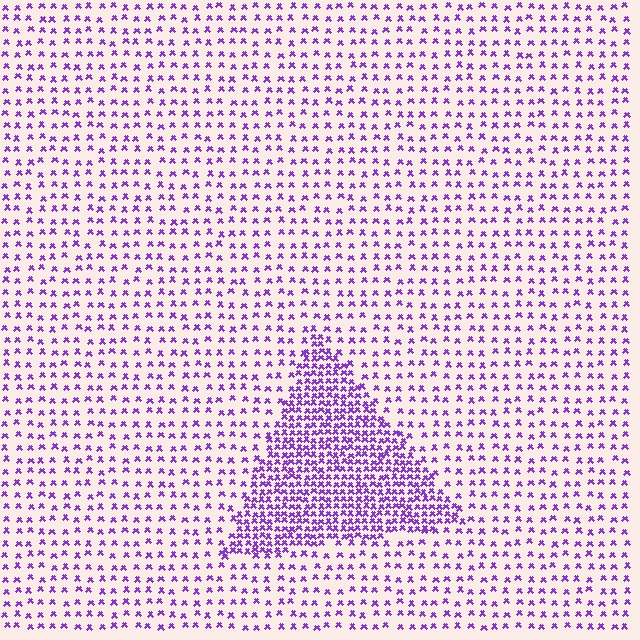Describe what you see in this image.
The image contains small purple elements arranged at two different densities. A triangle-shaped region is visible where the elements are more densely packed than the surrounding area.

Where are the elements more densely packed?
The elements are more densely packed inside the triangle boundary.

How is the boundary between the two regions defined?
The boundary is defined by a change in element density (approximately 2.6x ratio). All elements are the same color, size, and shape.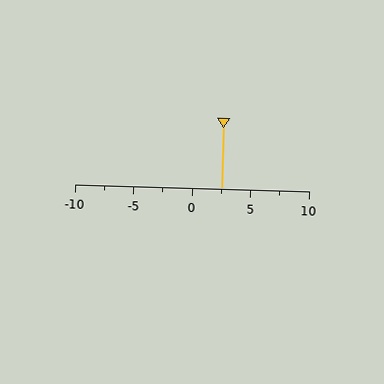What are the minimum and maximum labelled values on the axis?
The axis runs from -10 to 10.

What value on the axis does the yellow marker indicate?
The marker indicates approximately 2.5.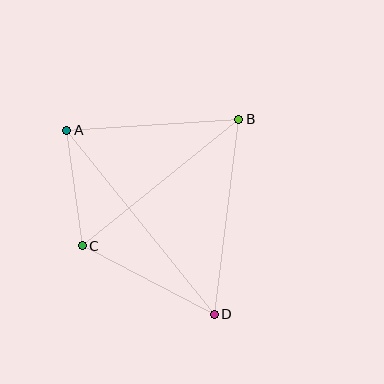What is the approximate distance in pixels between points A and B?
The distance between A and B is approximately 172 pixels.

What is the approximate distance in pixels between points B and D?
The distance between B and D is approximately 196 pixels.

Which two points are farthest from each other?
Points A and D are farthest from each other.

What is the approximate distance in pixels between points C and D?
The distance between C and D is approximately 149 pixels.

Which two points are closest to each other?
Points A and C are closest to each other.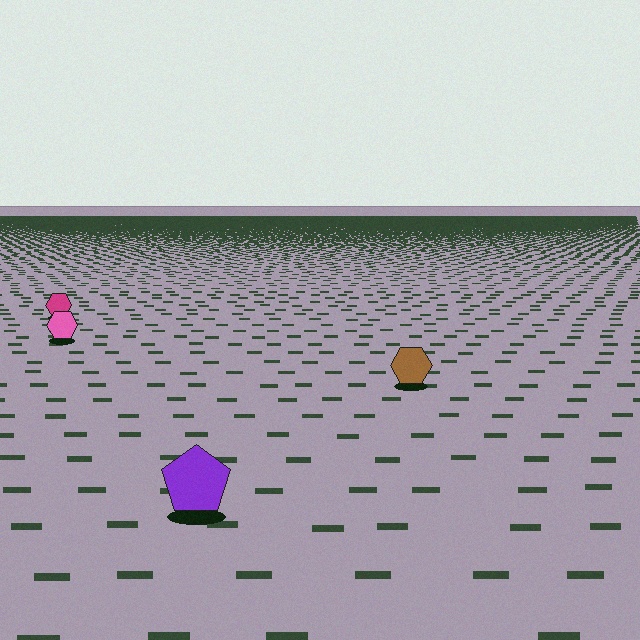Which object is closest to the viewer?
The purple pentagon is closest. The texture marks near it are larger and more spread out.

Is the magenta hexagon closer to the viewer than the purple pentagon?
No. The purple pentagon is closer — you can tell from the texture gradient: the ground texture is coarser near it.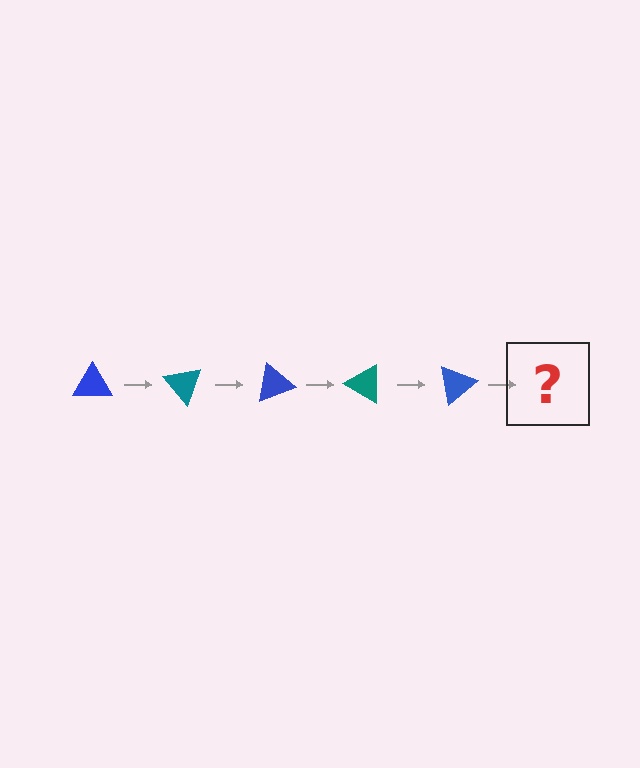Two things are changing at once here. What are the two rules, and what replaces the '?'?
The two rules are that it rotates 50 degrees each step and the color cycles through blue and teal. The '?' should be a teal triangle, rotated 250 degrees from the start.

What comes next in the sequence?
The next element should be a teal triangle, rotated 250 degrees from the start.